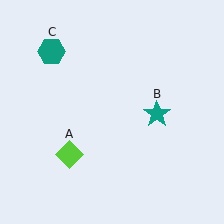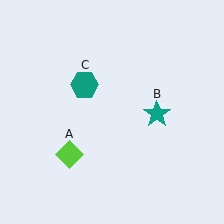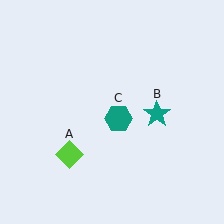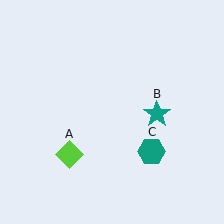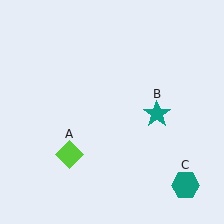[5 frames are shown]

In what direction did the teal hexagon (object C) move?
The teal hexagon (object C) moved down and to the right.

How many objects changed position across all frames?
1 object changed position: teal hexagon (object C).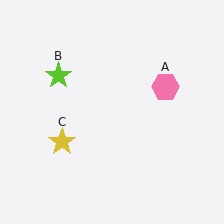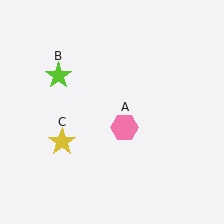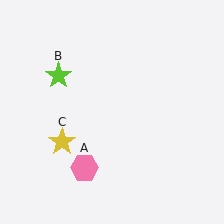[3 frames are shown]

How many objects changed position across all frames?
1 object changed position: pink hexagon (object A).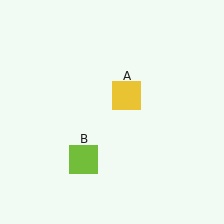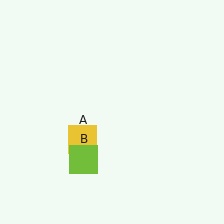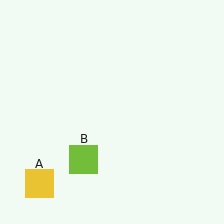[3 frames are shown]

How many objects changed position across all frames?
1 object changed position: yellow square (object A).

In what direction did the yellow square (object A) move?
The yellow square (object A) moved down and to the left.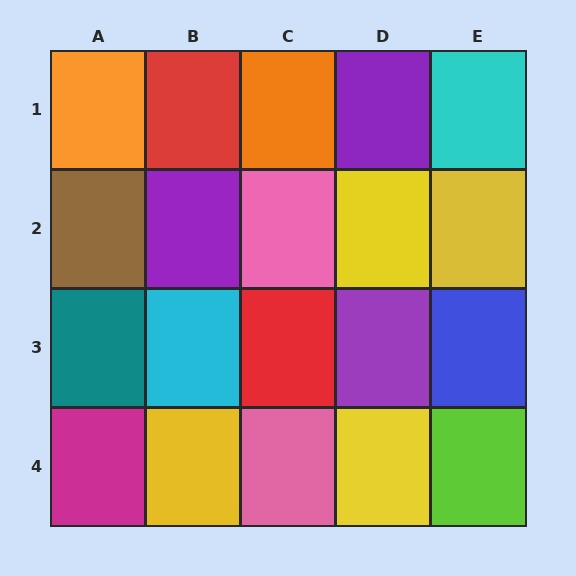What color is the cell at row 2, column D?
Yellow.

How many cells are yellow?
4 cells are yellow.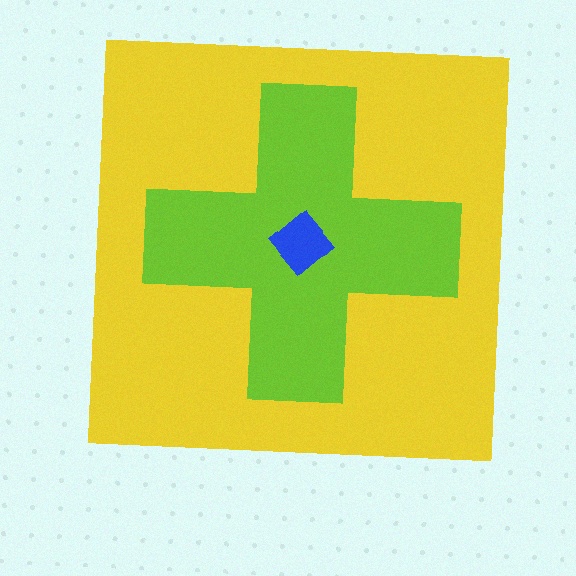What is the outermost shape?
The yellow square.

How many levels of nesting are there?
3.